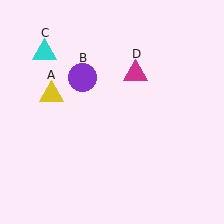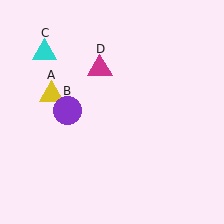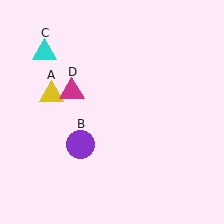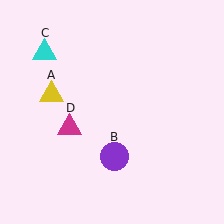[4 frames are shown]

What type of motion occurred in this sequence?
The purple circle (object B), magenta triangle (object D) rotated counterclockwise around the center of the scene.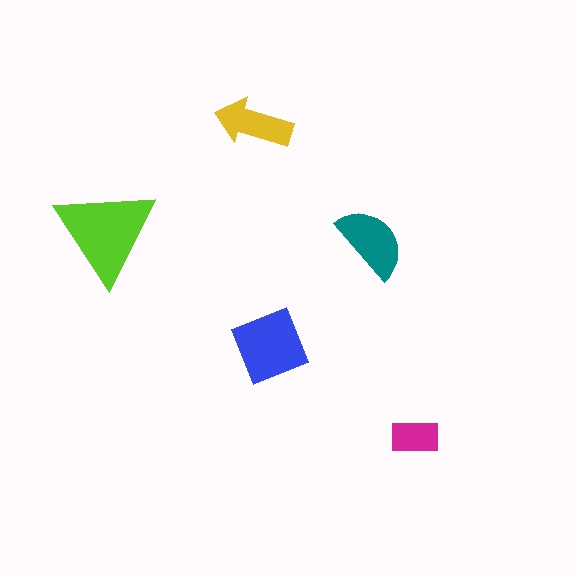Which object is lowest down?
The magenta rectangle is bottommost.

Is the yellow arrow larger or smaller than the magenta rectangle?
Larger.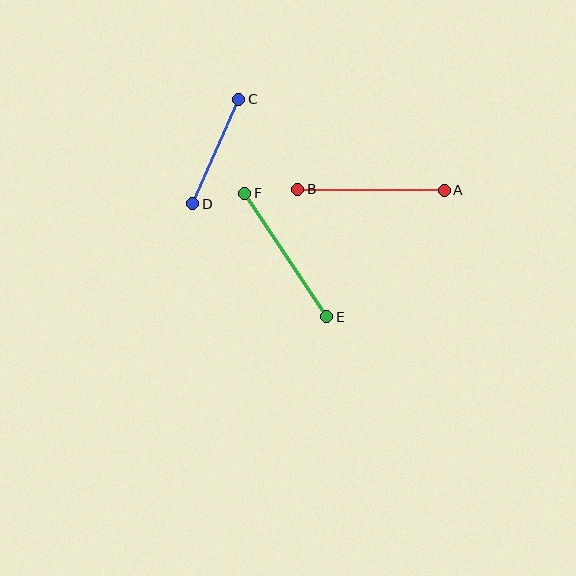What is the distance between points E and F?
The distance is approximately 148 pixels.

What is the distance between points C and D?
The distance is approximately 114 pixels.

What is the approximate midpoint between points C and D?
The midpoint is at approximately (216, 151) pixels.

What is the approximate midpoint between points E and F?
The midpoint is at approximately (286, 255) pixels.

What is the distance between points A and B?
The distance is approximately 146 pixels.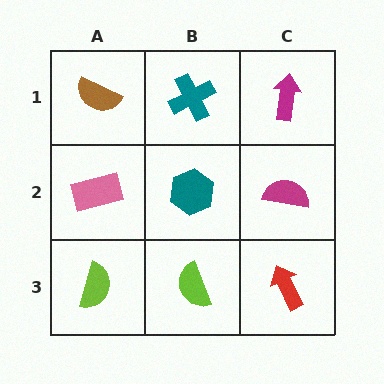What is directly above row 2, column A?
A brown semicircle.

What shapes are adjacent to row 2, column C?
A magenta arrow (row 1, column C), a red arrow (row 3, column C), a teal hexagon (row 2, column B).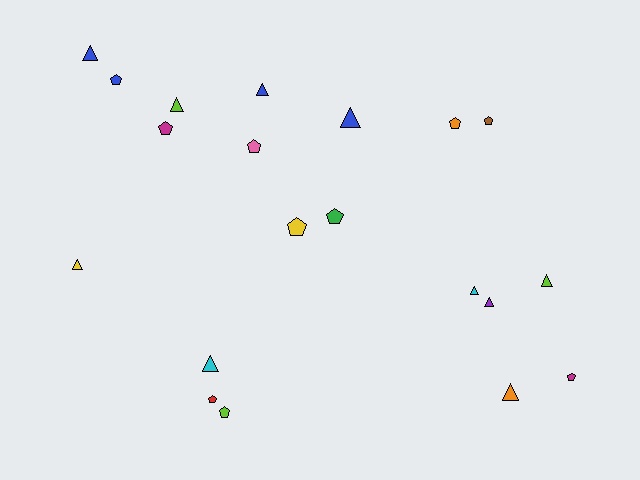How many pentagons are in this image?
There are 10 pentagons.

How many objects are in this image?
There are 20 objects.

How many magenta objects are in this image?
There are 2 magenta objects.